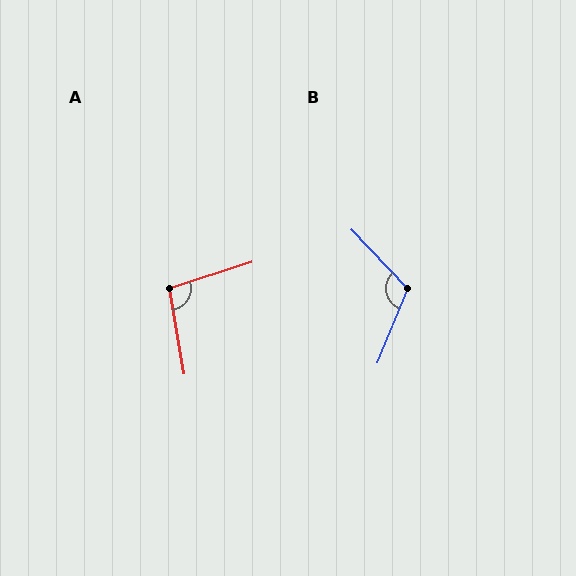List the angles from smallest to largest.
A (98°), B (114°).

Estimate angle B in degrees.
Approximately 114 degrees.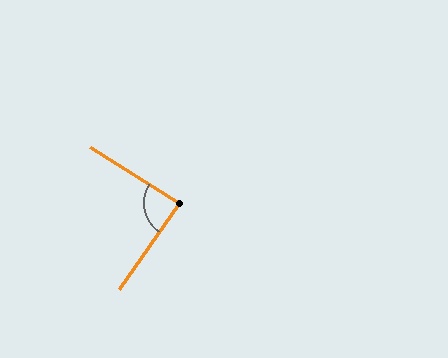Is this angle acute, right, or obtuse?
It is approximately a right angle.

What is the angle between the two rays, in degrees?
Approximately 87 degrees.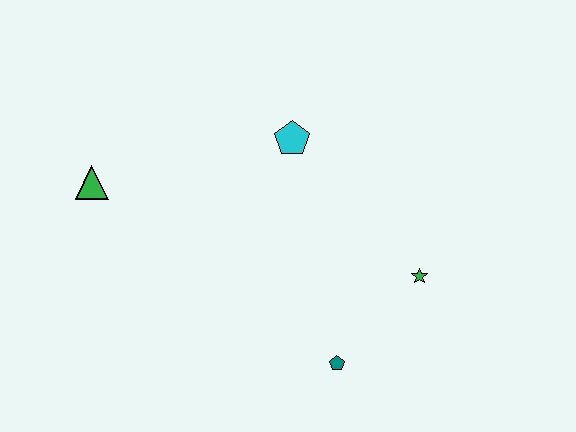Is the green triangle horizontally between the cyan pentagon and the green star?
No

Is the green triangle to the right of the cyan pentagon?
No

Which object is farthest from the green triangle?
The green star is farthest from the green triangle.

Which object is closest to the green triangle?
The cyan pentagon is closest to the green triangle.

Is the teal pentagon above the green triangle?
No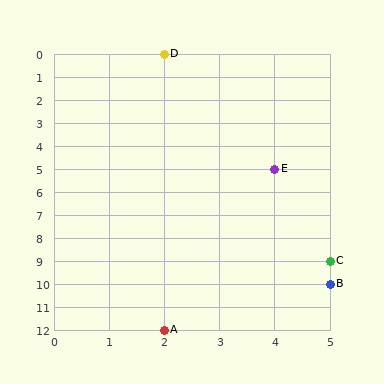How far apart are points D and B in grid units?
Points D and B are 3 columns and 10 rows apart (about 10.4 grid units diagonally).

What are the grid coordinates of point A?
Point A is at grid coordinates (2, 12).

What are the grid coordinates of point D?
Point D is at grid coordinates (2, 0).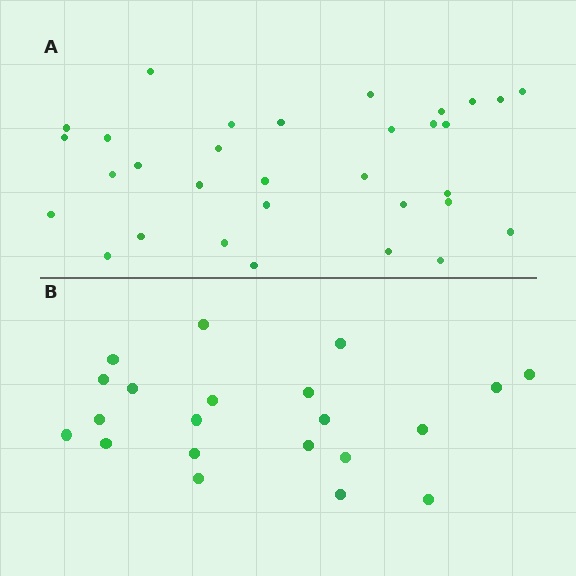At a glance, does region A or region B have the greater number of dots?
Region A (the top region) has more dots.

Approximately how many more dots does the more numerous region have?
Region A has roughly 12 or so more dots than region B.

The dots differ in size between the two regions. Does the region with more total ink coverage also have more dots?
No. Region B has more total ink coverage because its dots are larger, but region A actually contains more individual dots. Total area can be misleading — the number of items is what matters here.